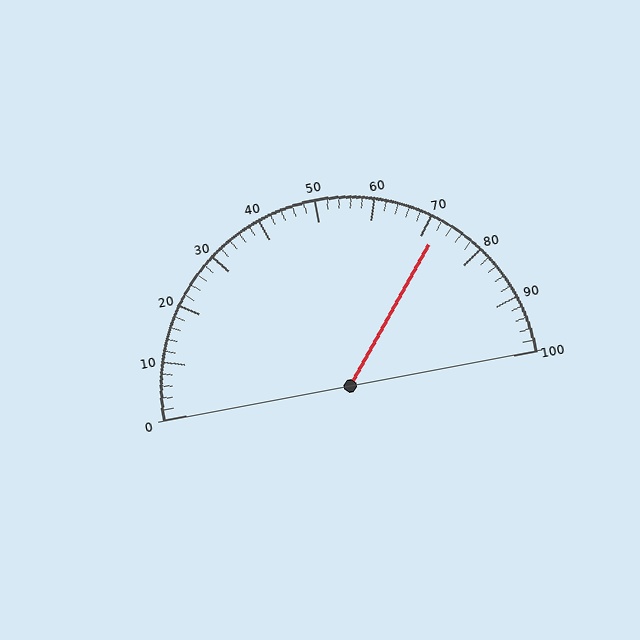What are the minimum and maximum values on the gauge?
The gauge ranges from 0 to 100.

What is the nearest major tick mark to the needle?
The nearest major tick mark is 70.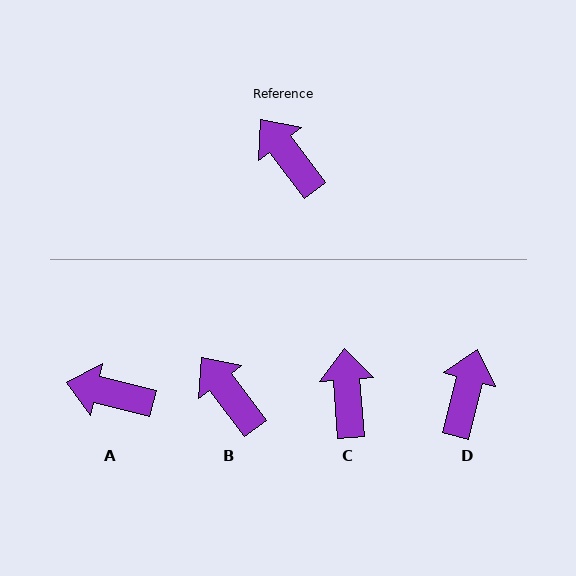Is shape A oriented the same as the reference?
No, it is off by about 39 degrees.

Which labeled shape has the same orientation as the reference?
B.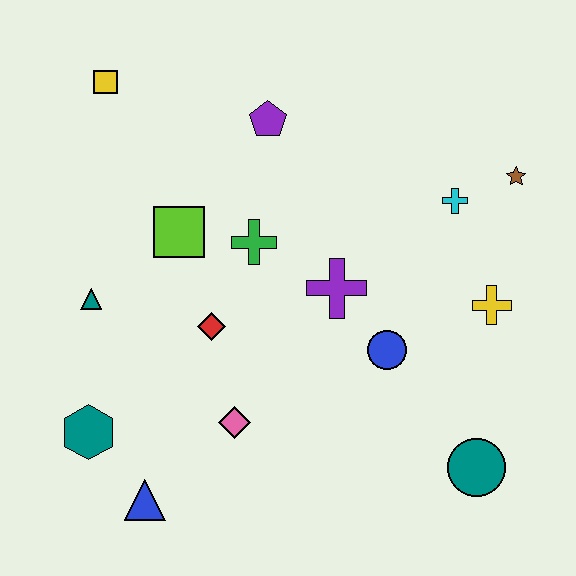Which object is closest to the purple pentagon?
The green cross is closest to the purple pentagon.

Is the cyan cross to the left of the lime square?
No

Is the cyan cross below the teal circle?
No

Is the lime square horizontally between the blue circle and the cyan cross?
No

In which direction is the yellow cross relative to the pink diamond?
The yellow cross is to the right of the pink diamond.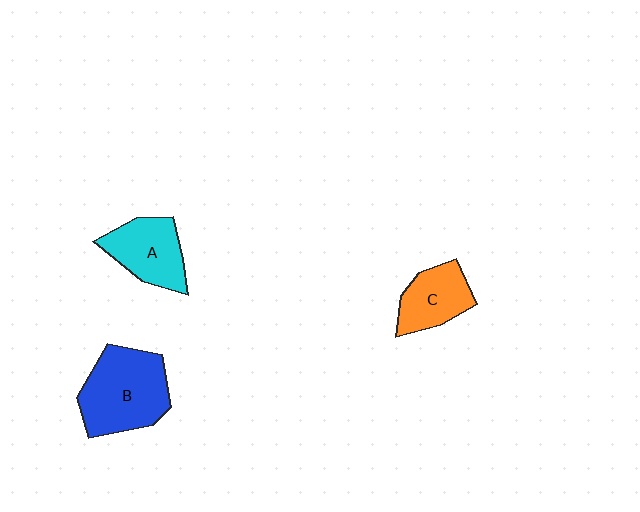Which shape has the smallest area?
Shape C (orange).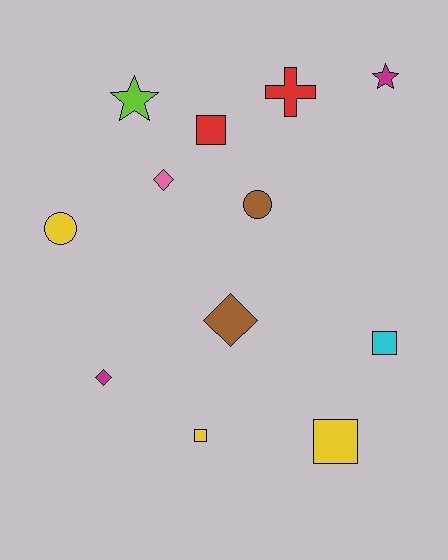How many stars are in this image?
There are 2 stars.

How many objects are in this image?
There are 12 objects.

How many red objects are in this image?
There are 2 red objects.